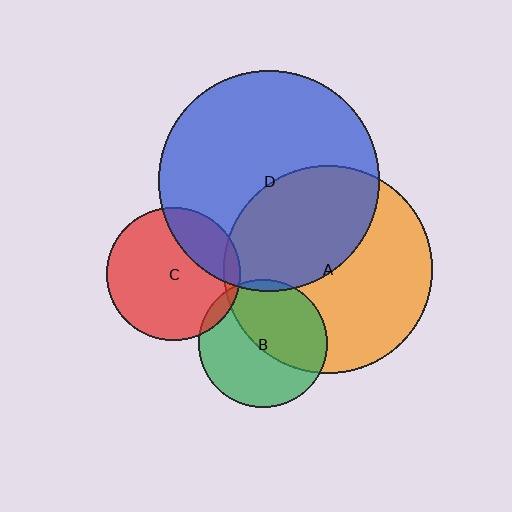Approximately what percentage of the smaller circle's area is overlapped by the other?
Approximately 5%.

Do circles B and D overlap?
Yes.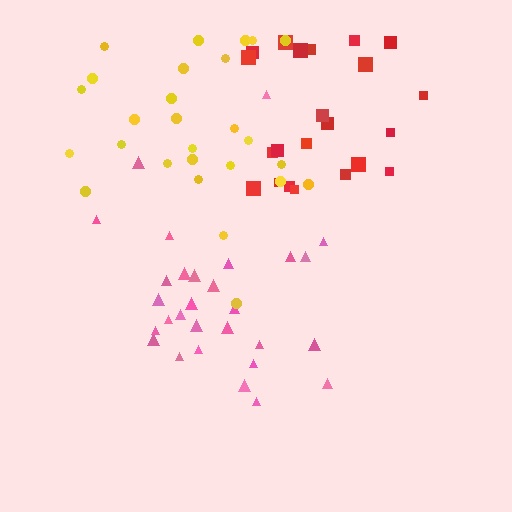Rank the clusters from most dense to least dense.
pink, red, yellow.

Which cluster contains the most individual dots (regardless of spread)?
Pink (29).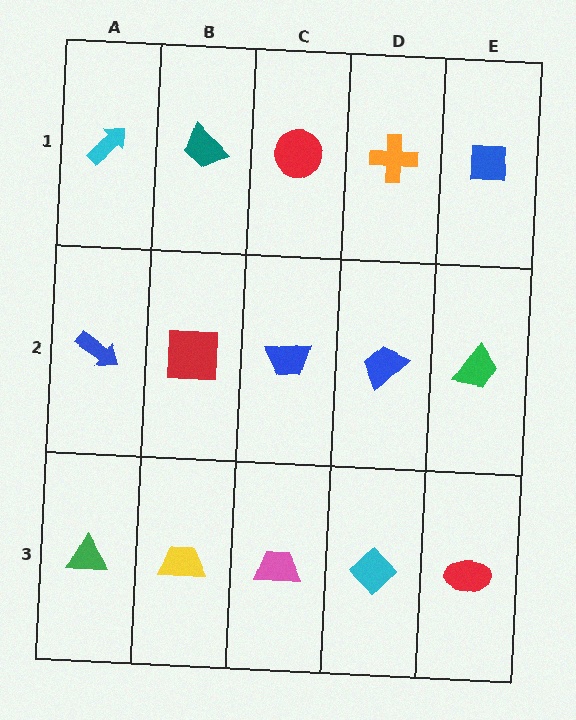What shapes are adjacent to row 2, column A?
A cyan arrow (row 1, column A), a green triangle (row 3, column A), a red square (row 2, column B).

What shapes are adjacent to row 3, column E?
A green trapezoid (row 2, column E), a cyan diamond (row 3, column D).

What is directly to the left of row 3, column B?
A green triangle.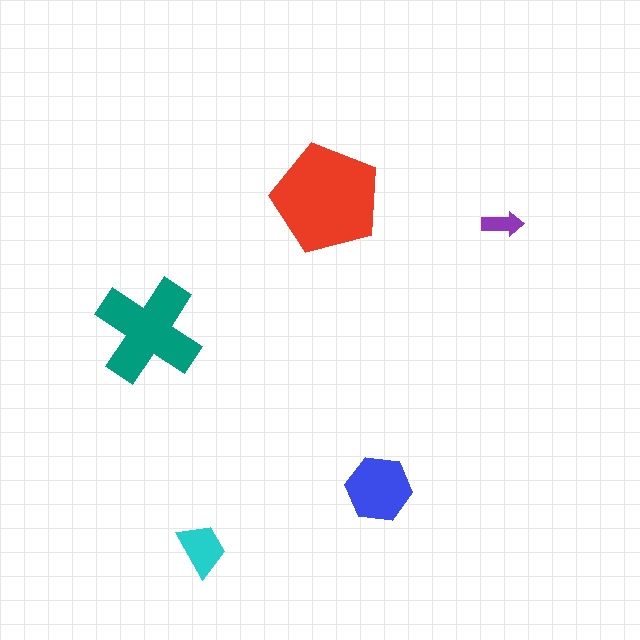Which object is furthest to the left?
The teal cross is leftmost.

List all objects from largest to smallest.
The red pentagon, the teal cross, the blue hexagon, the cyan trapezoid, the purple arrow.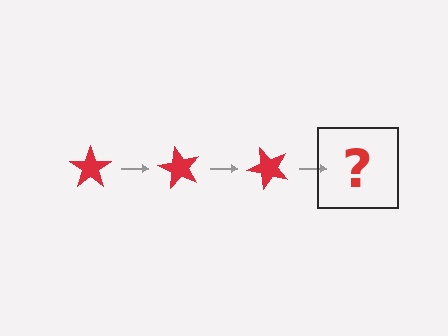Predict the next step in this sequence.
The next step is a red star rotated 180 degrees.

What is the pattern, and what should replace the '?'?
The pattern is that the star rotates 60 degrees each step. The '?' should be a red star rotated 180 degrees.